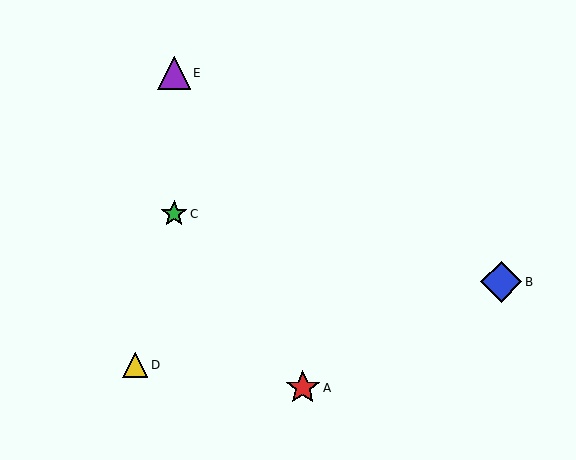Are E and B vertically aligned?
No, E is at x≈174 and B is at x≈501.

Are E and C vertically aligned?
Yes, both are at x≈174.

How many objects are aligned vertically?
2 objects (C, E) are aligned vertically.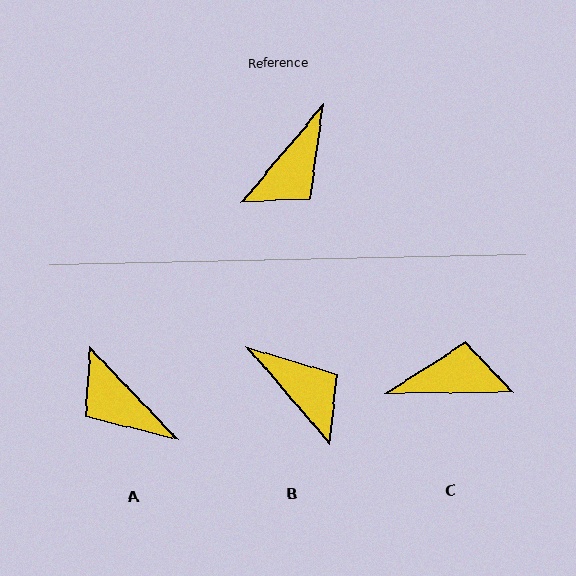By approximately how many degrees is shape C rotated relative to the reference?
Approximately 130 degrees counter-clockwise.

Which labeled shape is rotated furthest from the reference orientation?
C, about 130 degrees away.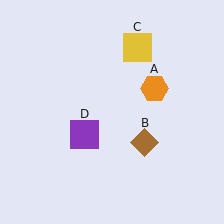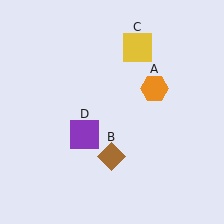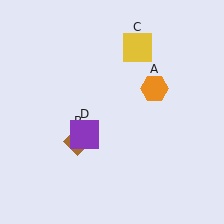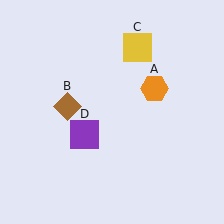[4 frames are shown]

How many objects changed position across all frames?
1 object changed position: brown diamond (object B).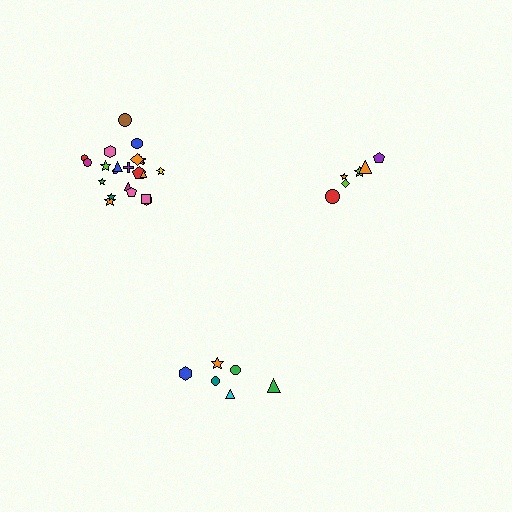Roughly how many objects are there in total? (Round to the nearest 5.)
Roughly 35 objects in total.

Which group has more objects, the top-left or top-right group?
The top-left group.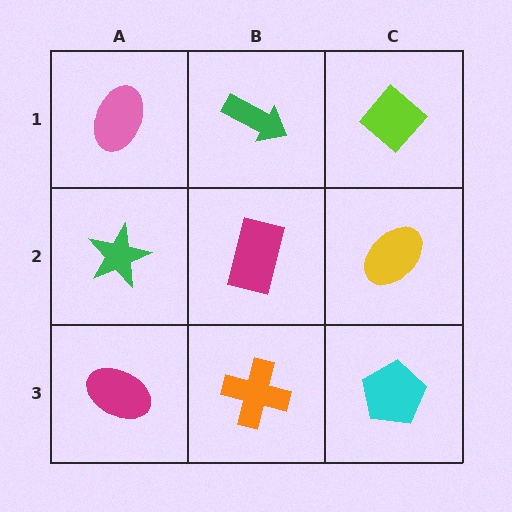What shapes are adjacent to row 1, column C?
A yellow ellipse (row 2, column C), a green arrow (row 1, column B).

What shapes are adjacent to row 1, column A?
A green star (row 2, column A), a green arrow (row 1, column B).